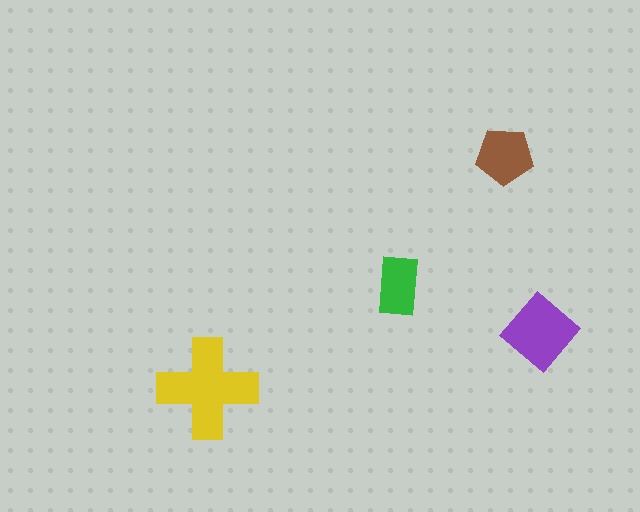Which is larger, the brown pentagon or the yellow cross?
The yellow cross.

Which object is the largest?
The yellow cross.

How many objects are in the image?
There are 4 objects in the image.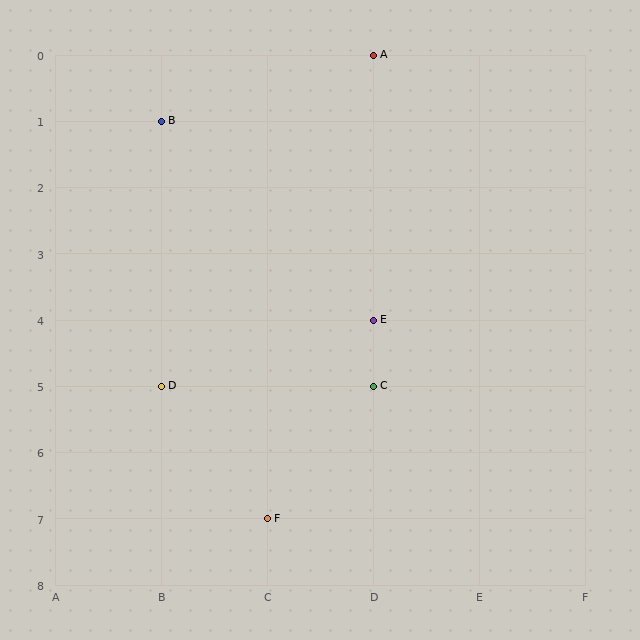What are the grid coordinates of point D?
Point D is at grid coordinates (B, 5).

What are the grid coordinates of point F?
Point F is at grid coordinates (C, 7).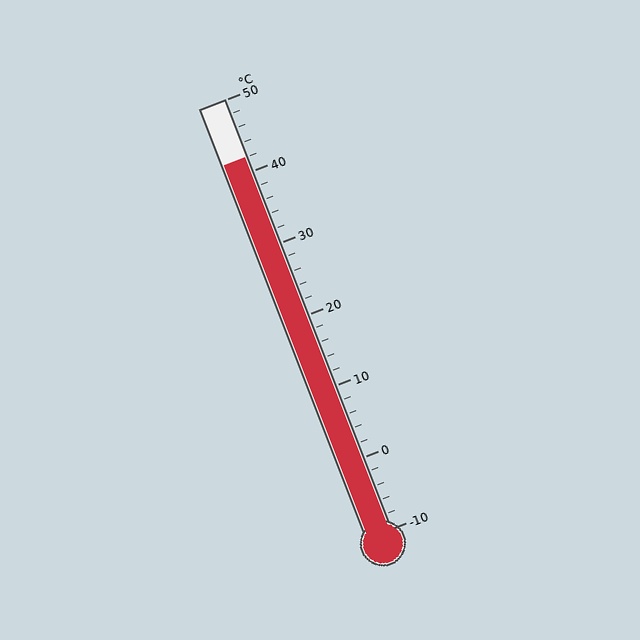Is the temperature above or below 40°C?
The temperature is above 40°C.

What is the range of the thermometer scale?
The thermometer scale ranges from -10°C to 50°C.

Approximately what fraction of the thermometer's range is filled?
The thermometer is filled to approximately 85% of its range.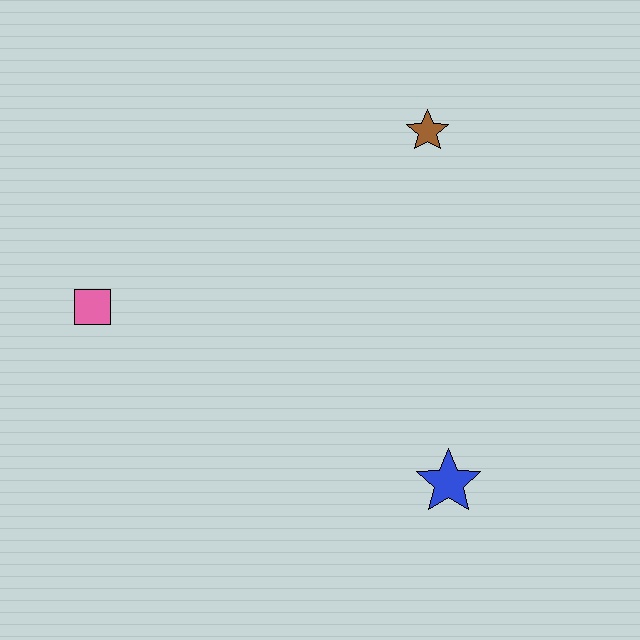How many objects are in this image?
There are 3 objects.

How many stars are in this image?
There are 2 stars.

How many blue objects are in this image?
There is 1 blue object.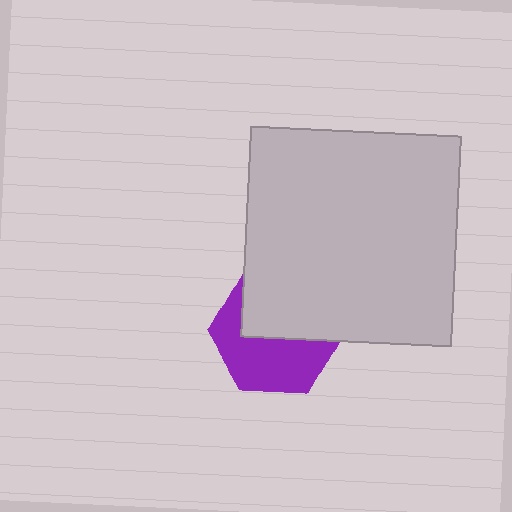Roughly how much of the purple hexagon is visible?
About half of it is visible (roughly 52%).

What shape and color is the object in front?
The object in front is a light gray square.